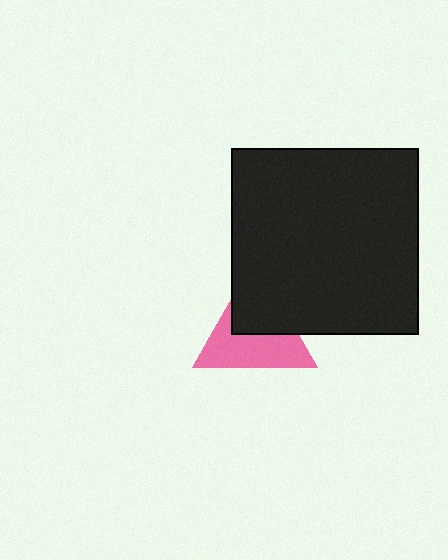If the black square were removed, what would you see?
You would see the complete pink triangle.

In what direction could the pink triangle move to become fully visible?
The pink triangle could move toward the lower-left. That would shift it out from behind the black square entirely.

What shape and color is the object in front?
The object in front is a black square.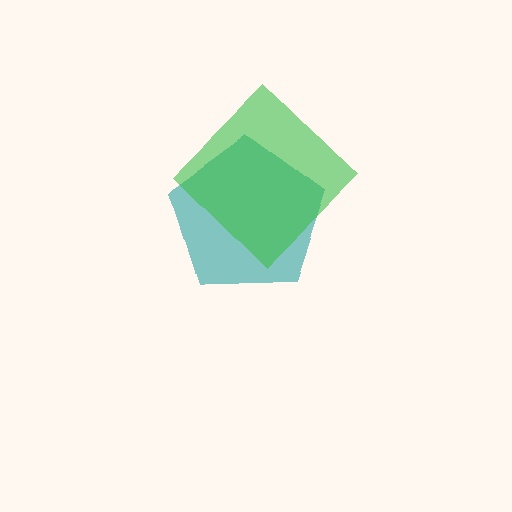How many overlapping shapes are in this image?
There are 2 overlapping shapes in the image.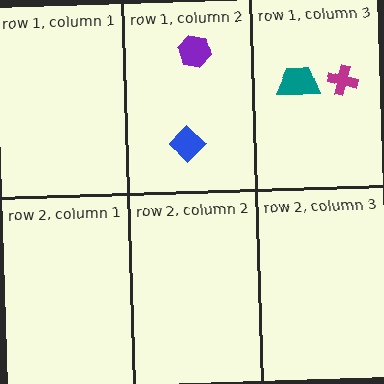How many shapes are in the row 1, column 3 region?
2.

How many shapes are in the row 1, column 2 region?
2.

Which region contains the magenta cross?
The row 1, column 3 region.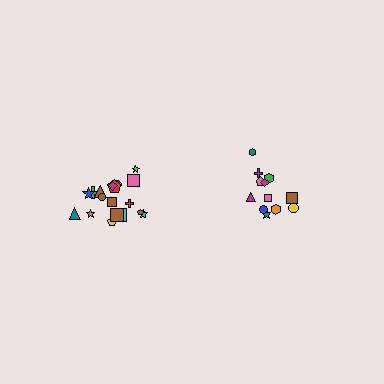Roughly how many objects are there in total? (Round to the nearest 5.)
Roughly 30 objects in total.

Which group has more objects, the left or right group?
The left group.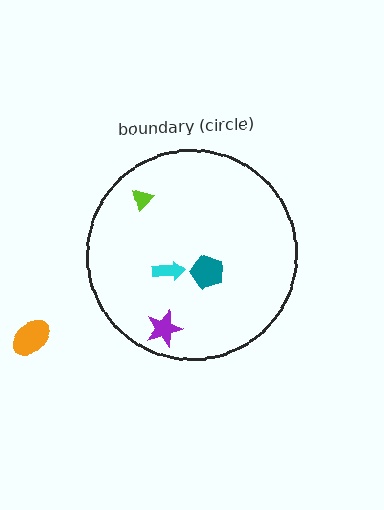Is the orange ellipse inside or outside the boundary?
Outside.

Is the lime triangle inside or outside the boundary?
Inside.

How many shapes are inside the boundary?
4 inside, 1 outside.